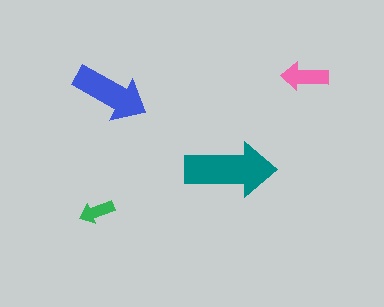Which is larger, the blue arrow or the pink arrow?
The blue one.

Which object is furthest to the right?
The pink arrow is rightmost.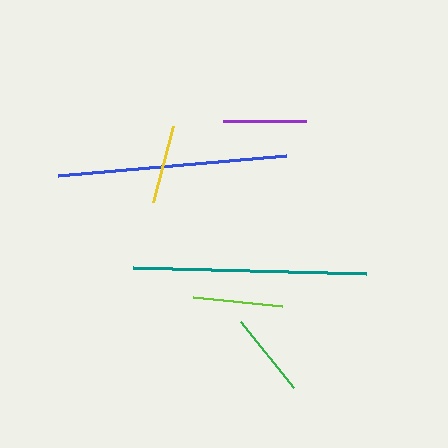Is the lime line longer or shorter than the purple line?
The lime line is longer than the purple line.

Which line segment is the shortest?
The yellow line is the shortest at approximately 79 pixels.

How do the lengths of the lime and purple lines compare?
The lime and purple lines are approximately the same length.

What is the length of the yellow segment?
The yellow segment is approximately 79 pixels long.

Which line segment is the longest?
The teal line is the longest at approximately 233 pixels.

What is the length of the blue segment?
The blue segment is approximately 230 pixels long.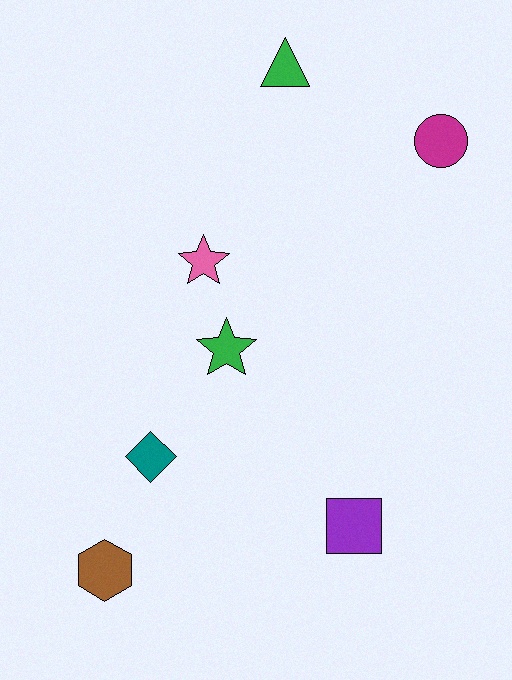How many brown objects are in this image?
There is 1 brown object.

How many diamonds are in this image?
There is 1 diamond.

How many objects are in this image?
There are 7 objects.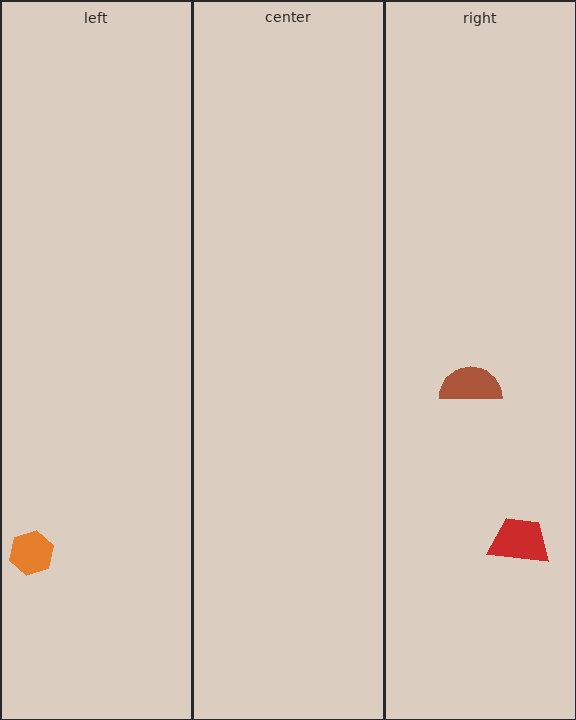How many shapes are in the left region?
1.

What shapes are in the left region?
The orange hexagon.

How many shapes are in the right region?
2.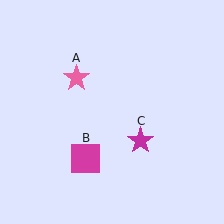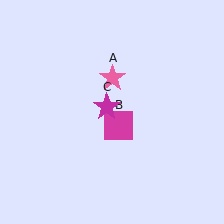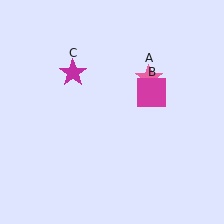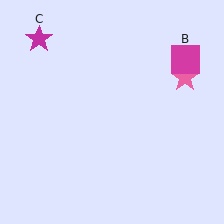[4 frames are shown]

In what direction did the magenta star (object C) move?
The magenta star (object C) moved up and to the left.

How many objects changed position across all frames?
3 objects changed position: pink star (object A), magenta square (object B), magenta star (object C).